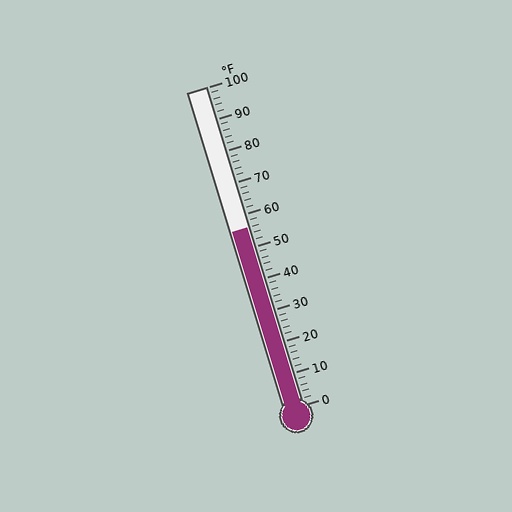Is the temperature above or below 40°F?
The temperature is above 40°F.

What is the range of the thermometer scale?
The thermometer scale ranges from 0°F to 100°F.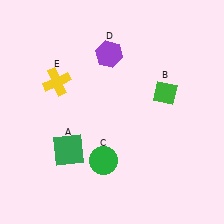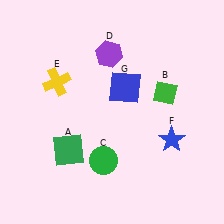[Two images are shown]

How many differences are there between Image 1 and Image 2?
There are 2 differences between the two images.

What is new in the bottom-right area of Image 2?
A blue star (F) was added in the bottom-right area of Image 2.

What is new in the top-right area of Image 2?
A blue square (G) was added in the top-right area of Image 2.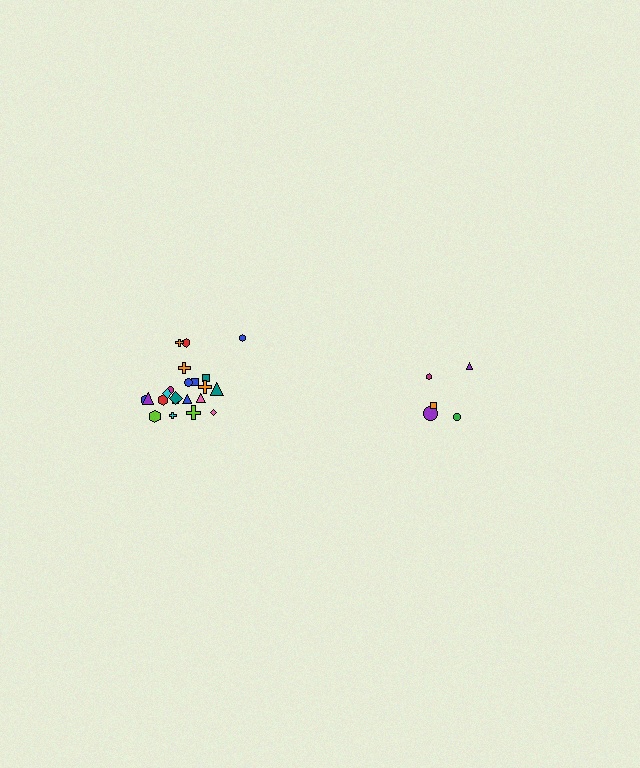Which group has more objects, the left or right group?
The left group.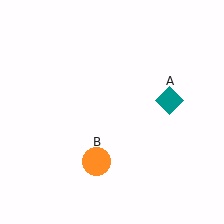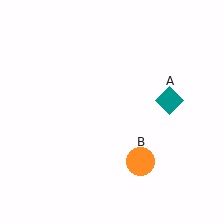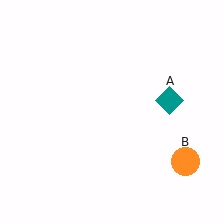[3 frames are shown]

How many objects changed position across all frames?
1 object changed position: orange circle (object B).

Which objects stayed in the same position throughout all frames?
Teal diamond (object A) remained stationary.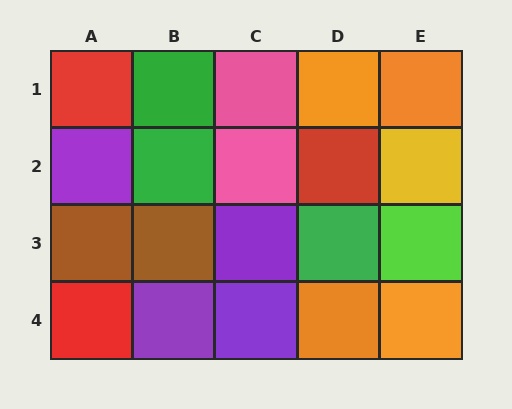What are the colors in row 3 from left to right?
Brown, brown, purple, green, lime.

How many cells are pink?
2 cells are pink.